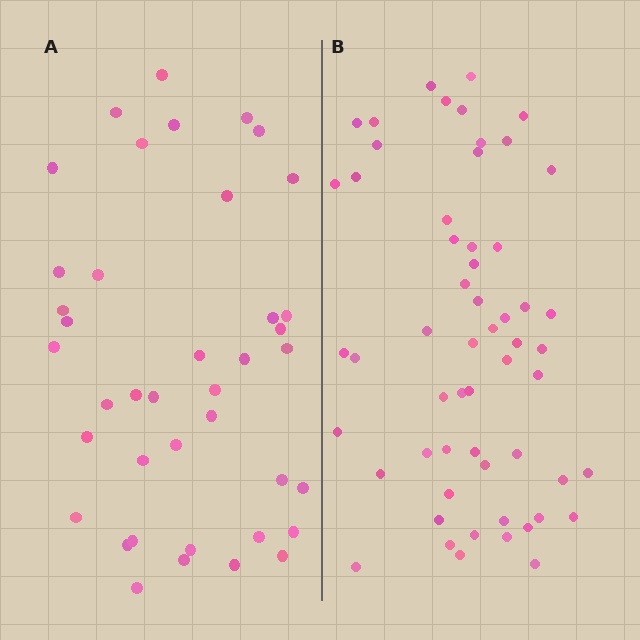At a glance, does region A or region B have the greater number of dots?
Region B (the right region) has more dots.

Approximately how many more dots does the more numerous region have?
Region B has approximately 15 more dots than region A.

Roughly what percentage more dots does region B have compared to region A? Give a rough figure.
About 40% more.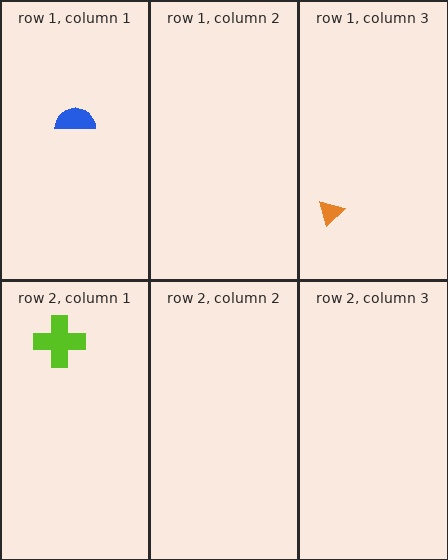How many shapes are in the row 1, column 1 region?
1.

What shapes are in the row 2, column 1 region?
The lime cross.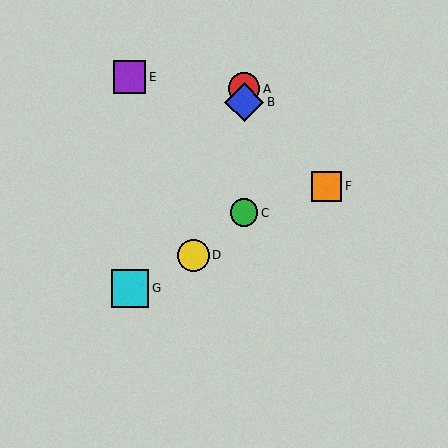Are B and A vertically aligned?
Yes, both are at x≈244.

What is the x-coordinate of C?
Object C is at x≈244.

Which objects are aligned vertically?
Objects A, B, C are aligned vertically.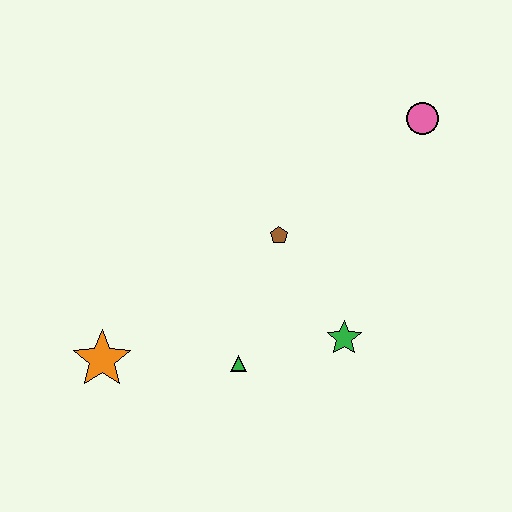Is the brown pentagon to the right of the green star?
No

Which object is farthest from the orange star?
The pink circle is farthest from the orange star.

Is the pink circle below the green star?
No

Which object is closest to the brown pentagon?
The green star is closest to the brown pentagon.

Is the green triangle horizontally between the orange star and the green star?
Yes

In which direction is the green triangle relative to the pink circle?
The green triangle is below the pink circle.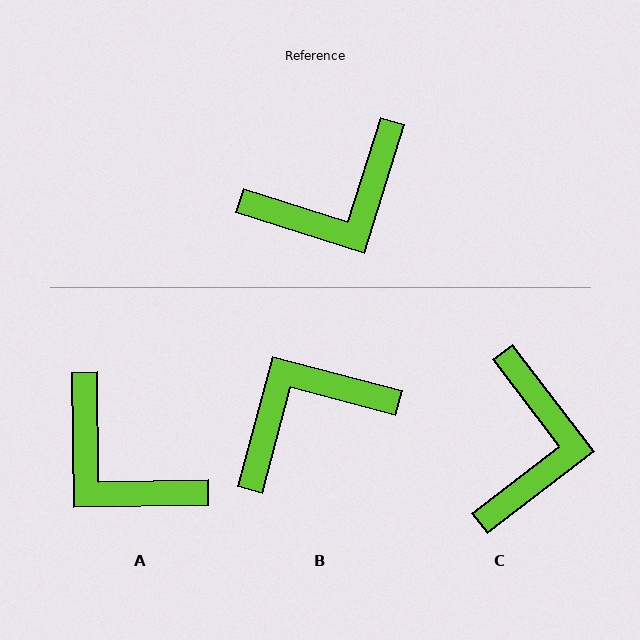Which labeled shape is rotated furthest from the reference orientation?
B, about 177 degrees away.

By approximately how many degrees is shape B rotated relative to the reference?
Approximately 177 degrees clockwise.